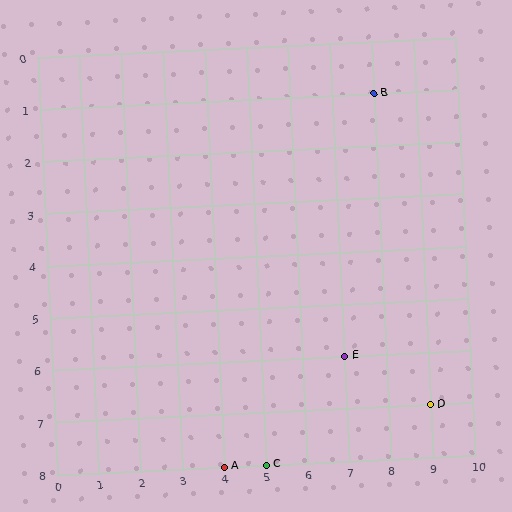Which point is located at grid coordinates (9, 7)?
Point D is at (9, 7).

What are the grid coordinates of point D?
Point D is at grid coordinates (9, 7).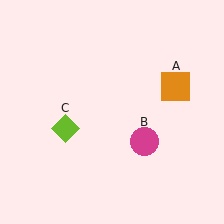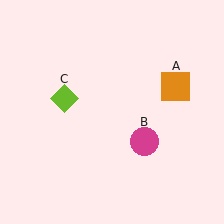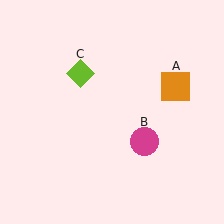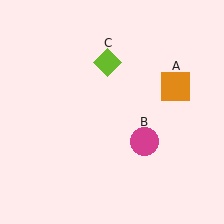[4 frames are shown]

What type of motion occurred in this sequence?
The lime diamond (object C) rotated clockwise around the center of the scene.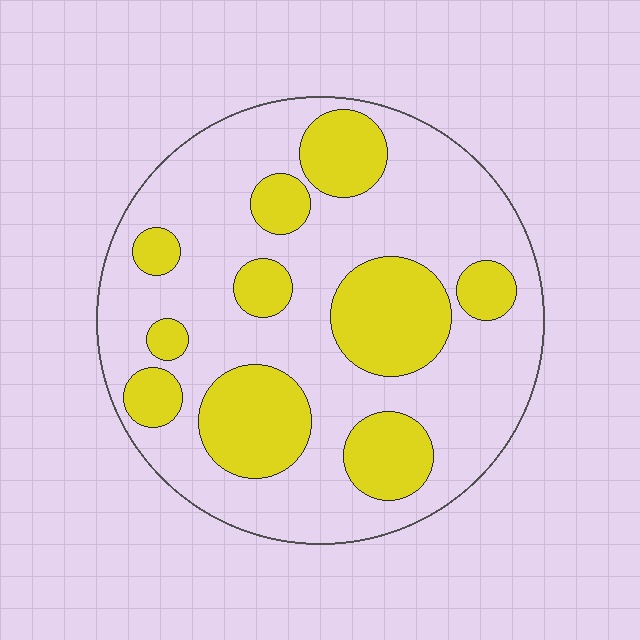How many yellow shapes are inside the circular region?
10.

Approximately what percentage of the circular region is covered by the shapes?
Approximately 30%.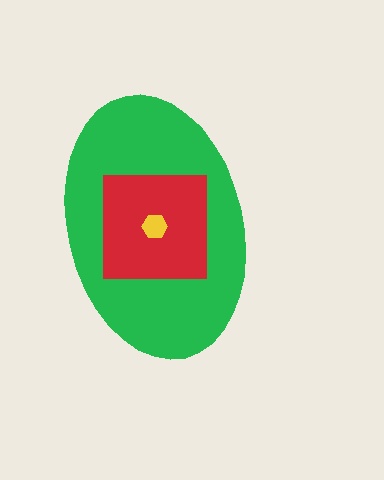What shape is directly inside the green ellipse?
The red square.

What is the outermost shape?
The green ellipse.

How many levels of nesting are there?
3.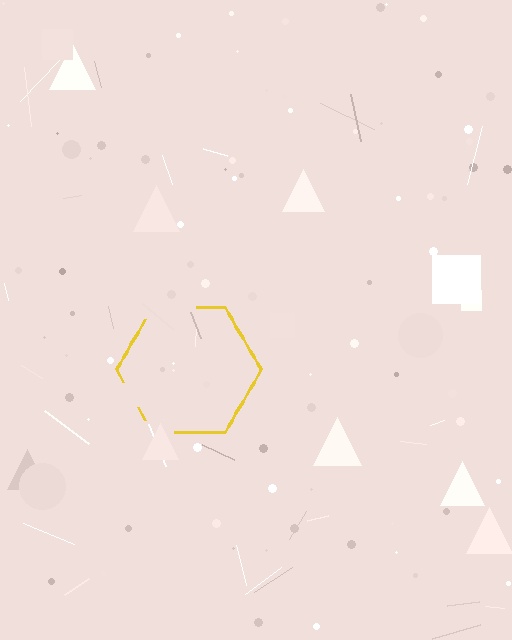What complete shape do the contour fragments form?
The contour fragments form a hexagon.